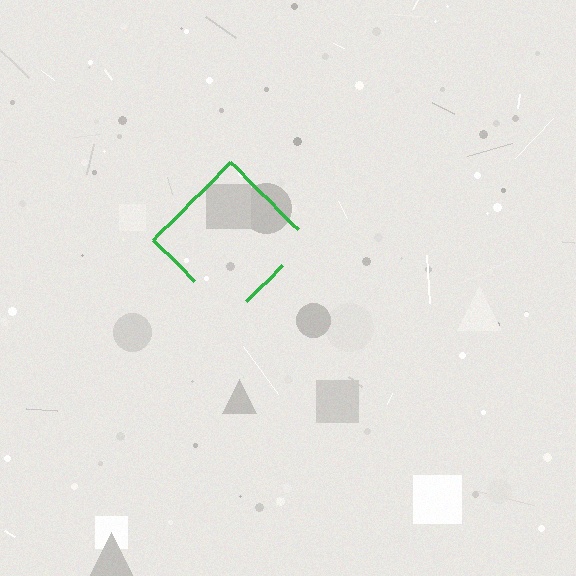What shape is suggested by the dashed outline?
The dashed outline suggests a diamond.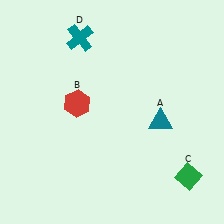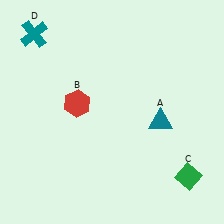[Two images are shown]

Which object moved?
The teal cross (D) moved left.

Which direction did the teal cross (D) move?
The teal cross (D) moved left.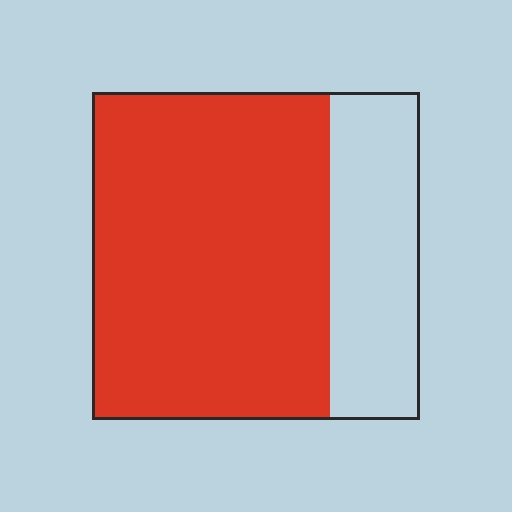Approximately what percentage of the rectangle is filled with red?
Approximately 75%.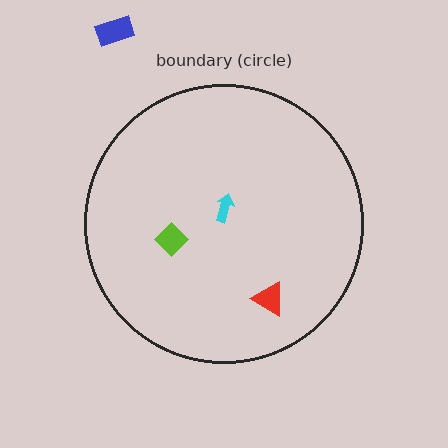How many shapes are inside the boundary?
3 inside, 1 outside.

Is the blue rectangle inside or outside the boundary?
Outside.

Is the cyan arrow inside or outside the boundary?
Inside.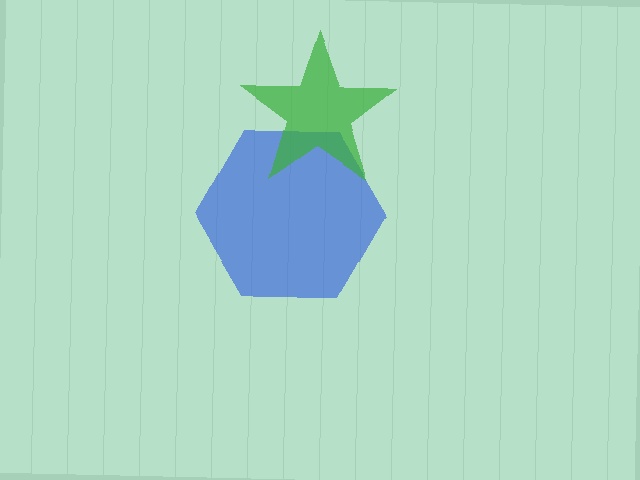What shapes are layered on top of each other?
The layered shapes are: a blue hexagon, a green star.